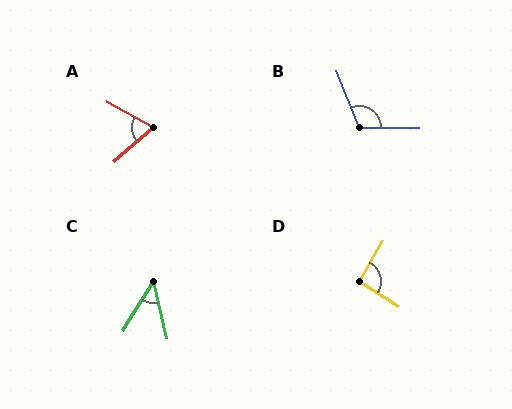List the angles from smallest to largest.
C (45°), A (70°), D (93°), B (112°).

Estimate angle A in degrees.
Approximately 70 degrees.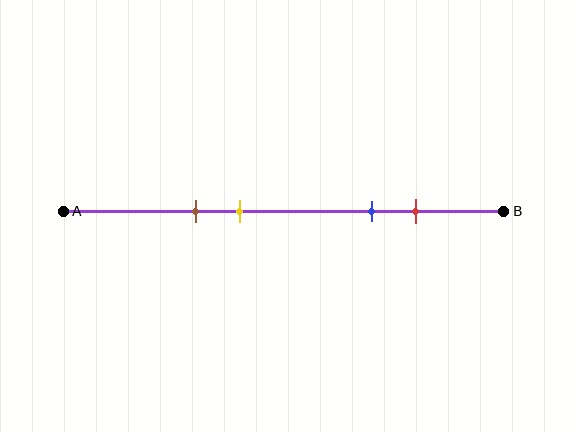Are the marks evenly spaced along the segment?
No, the marks are not evenly spaced.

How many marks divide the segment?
There are 4 marks dividing the segment.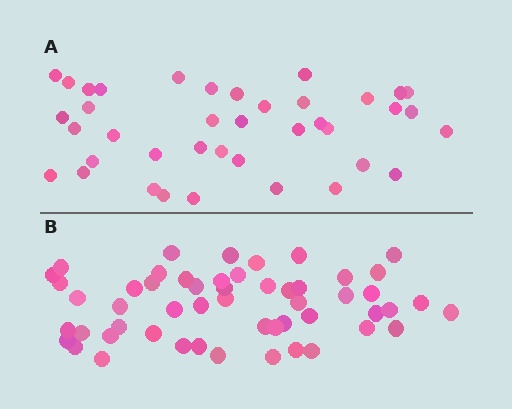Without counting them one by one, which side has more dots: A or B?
Region B (the bottom region) has more dots.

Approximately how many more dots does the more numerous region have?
Region B has approximately 15 more dots than region A.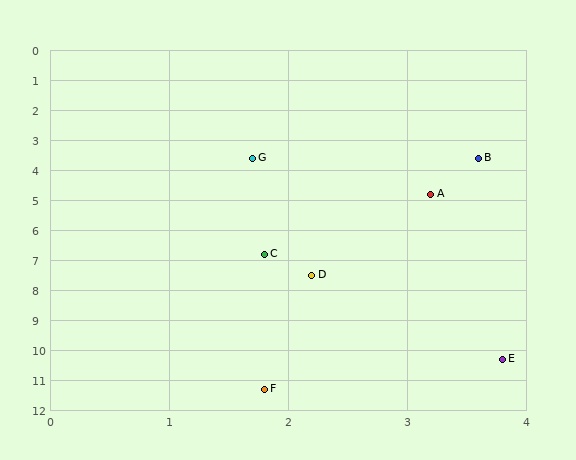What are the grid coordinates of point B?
Point B is at approximately (3.6, 3.6).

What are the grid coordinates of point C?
Point C is at approximately (1.8, 6.8).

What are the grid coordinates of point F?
Point F is at approximately (1.8, 11.3).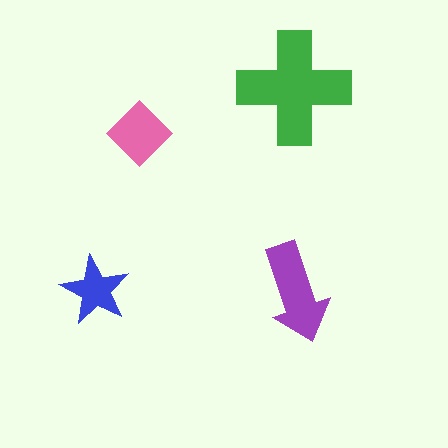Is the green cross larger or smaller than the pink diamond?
Larger.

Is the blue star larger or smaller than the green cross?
Smaller.